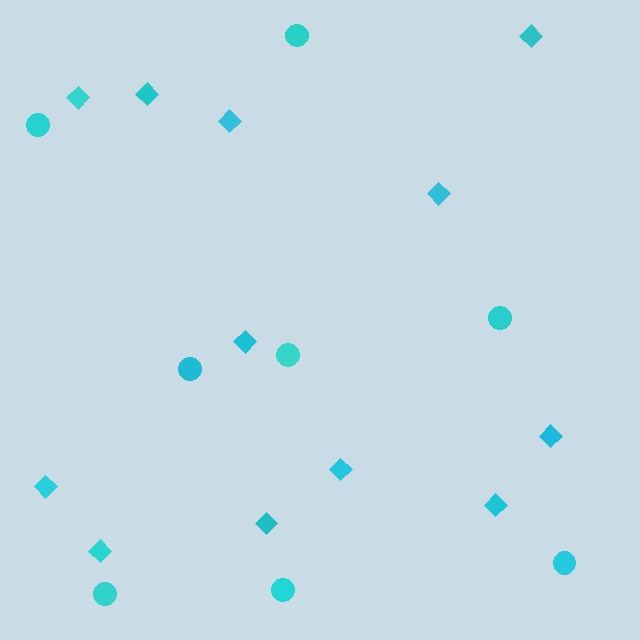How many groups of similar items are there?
There are 2 groups: one group of circles (8) and one group of diamonds (12).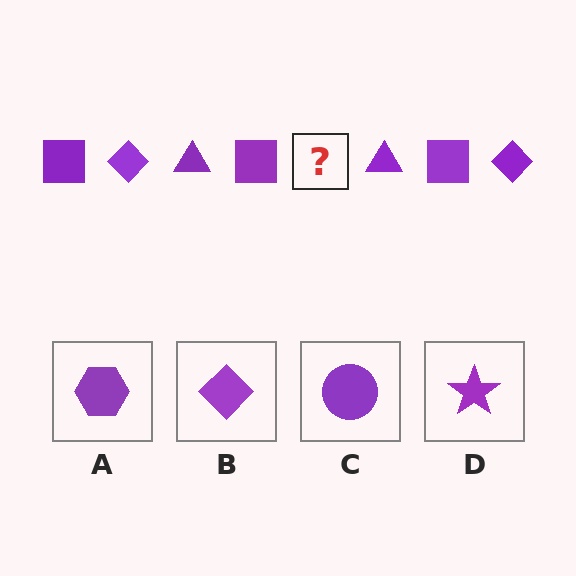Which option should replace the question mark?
Option B.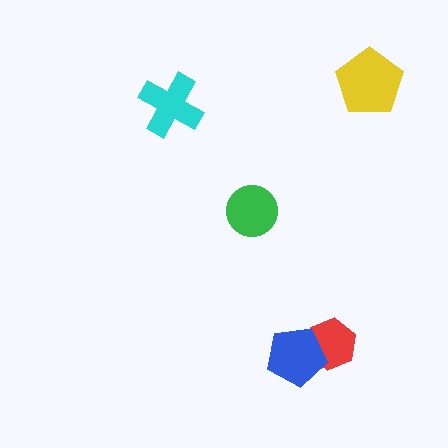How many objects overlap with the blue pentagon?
1 object overlaps with the blue pentagon.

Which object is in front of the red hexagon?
The blue pentagon is in front of the red hexagon.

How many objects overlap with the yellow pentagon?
0 objects overlap with the yellow pentagon.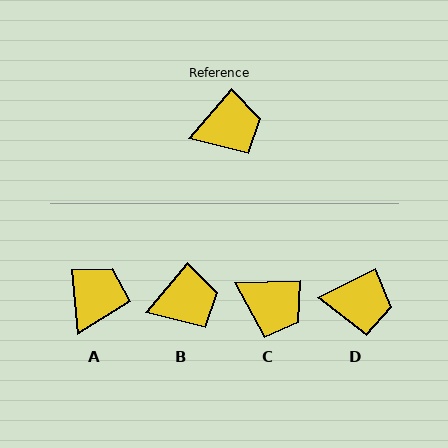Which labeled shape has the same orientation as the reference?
B.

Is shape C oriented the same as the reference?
No, it is off by about 48 degrees.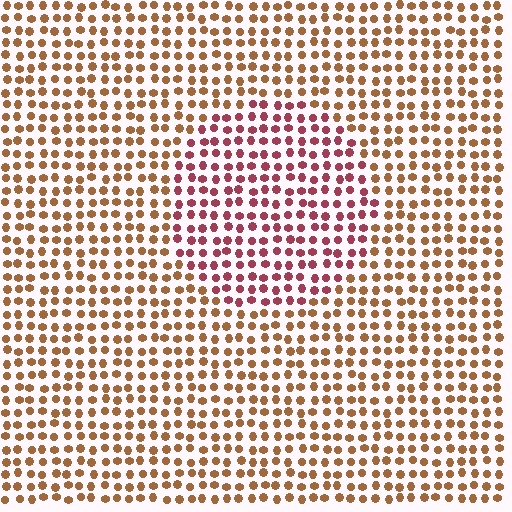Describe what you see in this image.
The image is filled with small brown elements in a uniform arrangement. A circle-shaped region is visible where the elements are tinted to a slightly different hue, forming a subtle color boundary.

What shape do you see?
I see a circle.